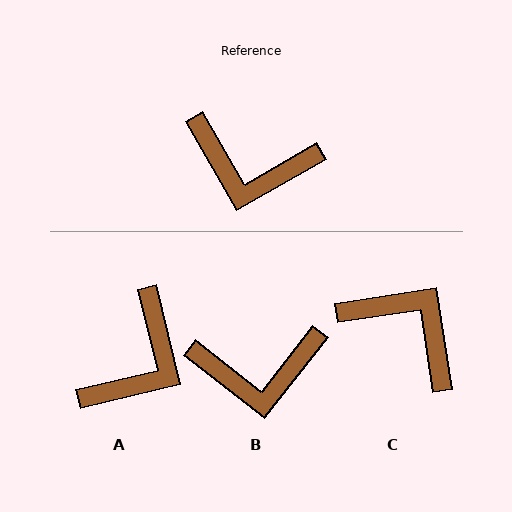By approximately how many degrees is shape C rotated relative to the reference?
Approximately 159 degrees counter-clockwise.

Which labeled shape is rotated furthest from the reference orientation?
C, about 159 degrees away.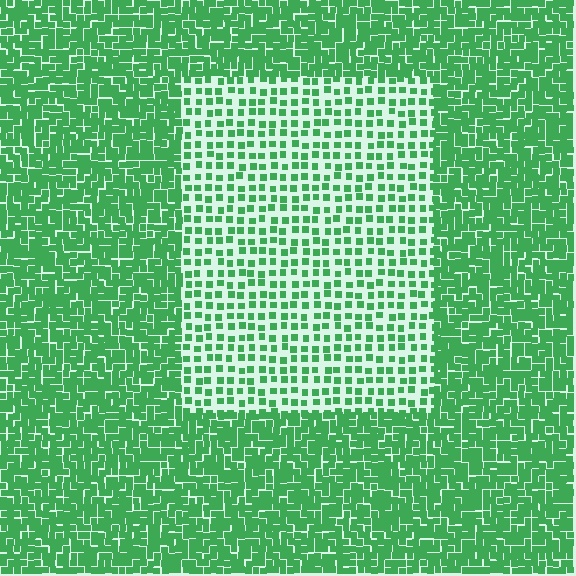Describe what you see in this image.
The image contains small green elements arranged at two different densities. A rectangle-shaped region is visible where the elements are less densely packed than the surrounding area.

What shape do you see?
I see a rectangle.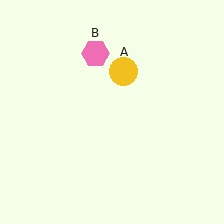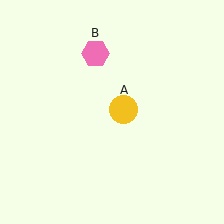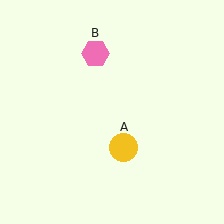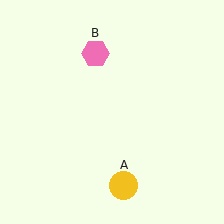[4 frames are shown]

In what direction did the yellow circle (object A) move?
The yellow circle (object A) moved down.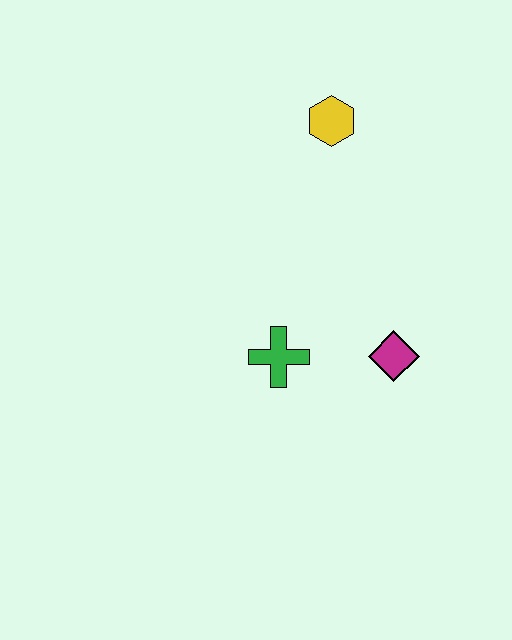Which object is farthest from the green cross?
The yellow hexagon is farthest from the green cross.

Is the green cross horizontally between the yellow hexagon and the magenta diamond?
No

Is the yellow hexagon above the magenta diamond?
Yes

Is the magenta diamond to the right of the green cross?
Yes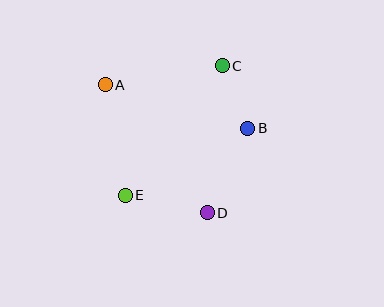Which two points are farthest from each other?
Points A and D are farthest from each other.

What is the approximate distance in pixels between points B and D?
The distance between B and D is approximately 93 pixels.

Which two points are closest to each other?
Points B and C are closest to each other.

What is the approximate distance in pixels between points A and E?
The distance between A and E is approximately 112 pixels.